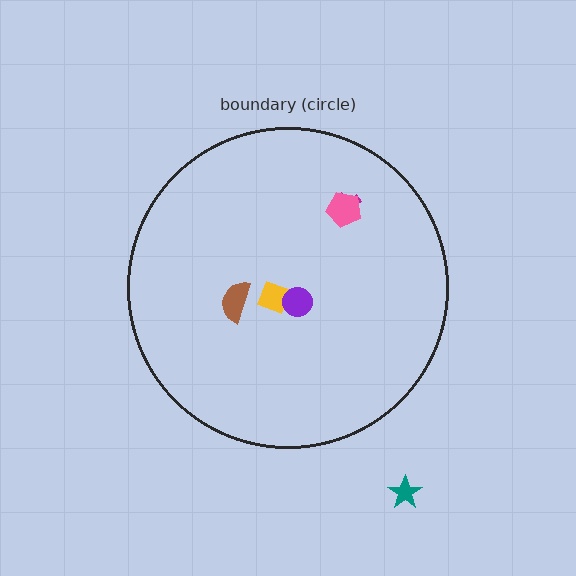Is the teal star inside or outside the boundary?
Outside.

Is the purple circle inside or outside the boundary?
Inside.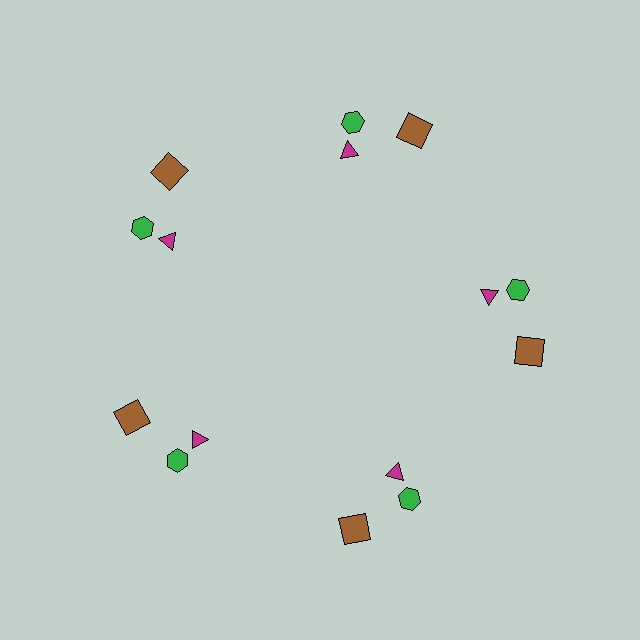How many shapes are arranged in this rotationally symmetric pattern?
There are 15 shapes, arranged in 5 groups of 3.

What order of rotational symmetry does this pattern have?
This pattern has 5-fold rotational symmetry.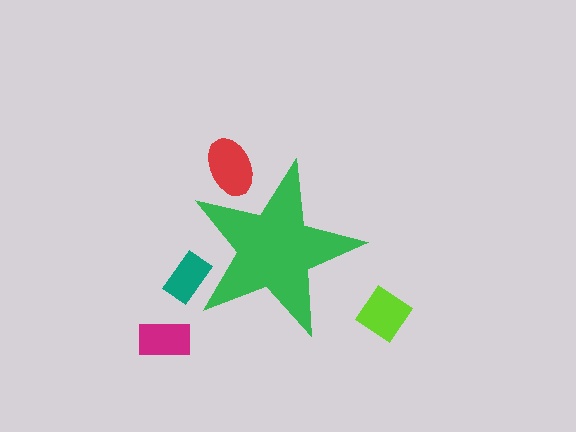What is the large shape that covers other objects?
A green star.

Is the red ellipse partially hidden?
Yes, the red ellipse is partially hidden behind the green star.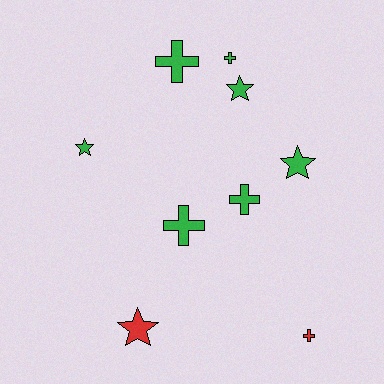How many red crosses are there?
There is 1 red cross.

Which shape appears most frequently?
Cross, with 5 objects.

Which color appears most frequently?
Green, with 7 objects.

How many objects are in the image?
There are 9 objects.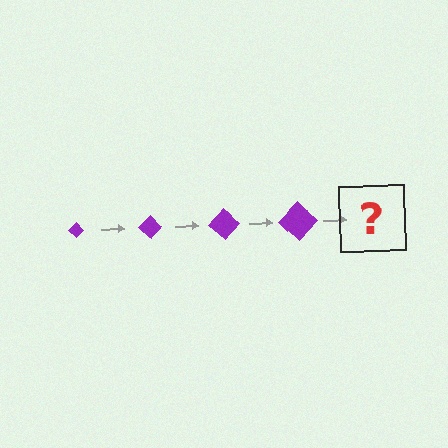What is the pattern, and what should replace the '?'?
The pattern is that the diamond gets progressively larger each step. The '?' should be a purple diamond, larger than the previous one.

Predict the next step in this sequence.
The next step is a purple diamond, larger than the previous one.